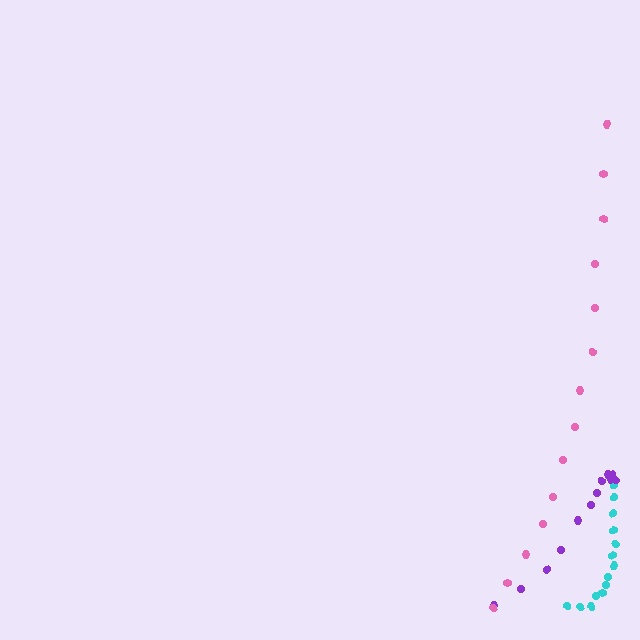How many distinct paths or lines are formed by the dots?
There are 3 distinct paths.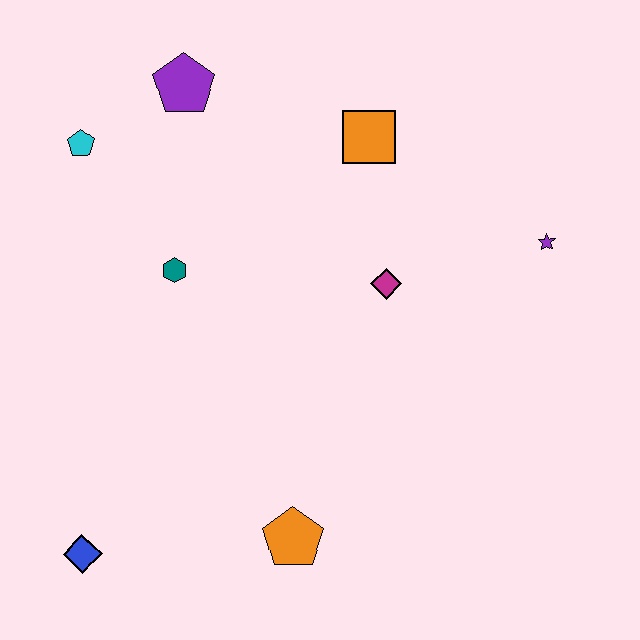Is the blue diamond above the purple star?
No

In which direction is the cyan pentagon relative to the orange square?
The cyan pentagon is to the left of the orange square.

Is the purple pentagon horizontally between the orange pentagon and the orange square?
No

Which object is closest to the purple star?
The magenta diamond is closest to the purple star.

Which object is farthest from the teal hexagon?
The purple star is farthest from the teal hexagon.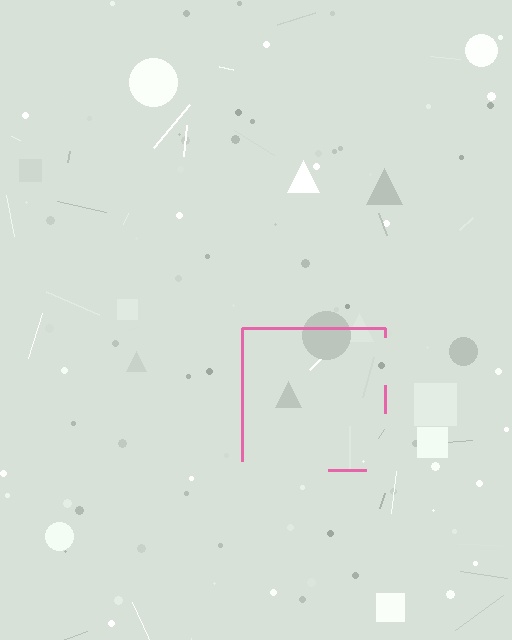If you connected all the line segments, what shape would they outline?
They would outline a square.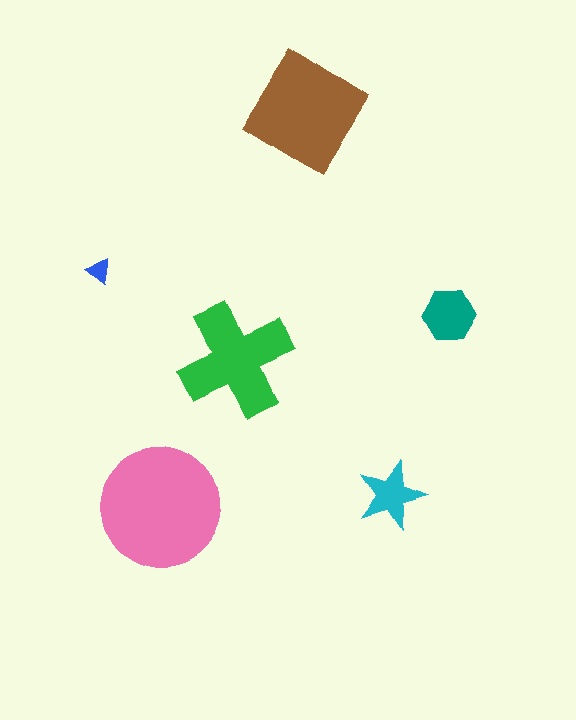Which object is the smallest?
The blue triangle.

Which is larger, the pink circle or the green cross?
The pink circle.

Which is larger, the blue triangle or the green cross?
The green cross.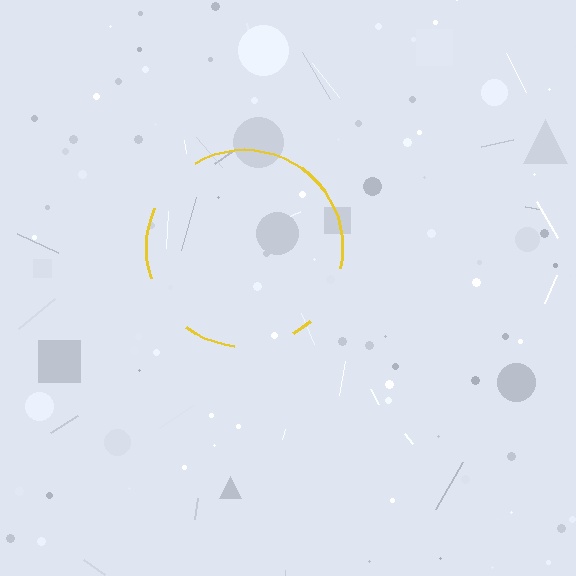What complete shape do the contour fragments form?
The contour fragments form a circle.